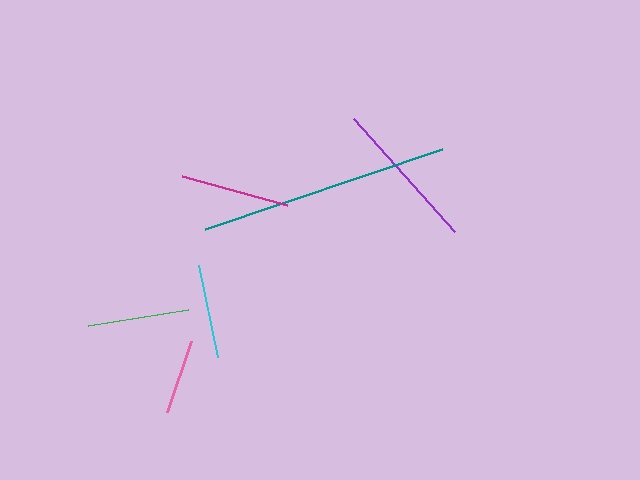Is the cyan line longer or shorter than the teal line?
The teal line is longer than the cyan line.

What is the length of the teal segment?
The teal segment is approximately 250 pixels long.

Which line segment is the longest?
The teal line is the longest at approximately 250 pixels.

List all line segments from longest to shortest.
From longest to shortest: teal, purple, magenta, green, cyan, pink.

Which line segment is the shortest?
The pink line is the shortest at approximately 75 pixels.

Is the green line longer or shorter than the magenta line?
The magenta line is longer than the green line.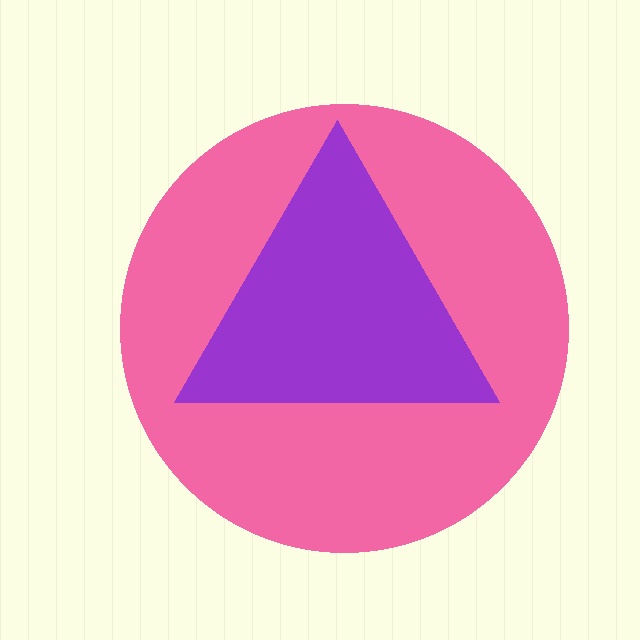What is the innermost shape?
The purple triangle.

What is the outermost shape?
The pink circle.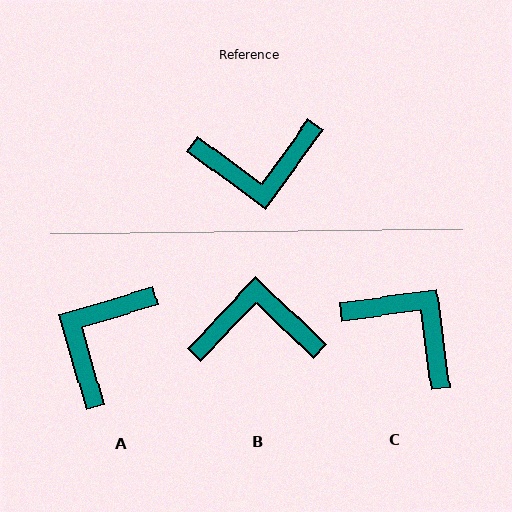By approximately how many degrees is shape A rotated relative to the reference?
Approximately 128 degrees clockwise.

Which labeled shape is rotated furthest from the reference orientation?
B, about 172 degrees away.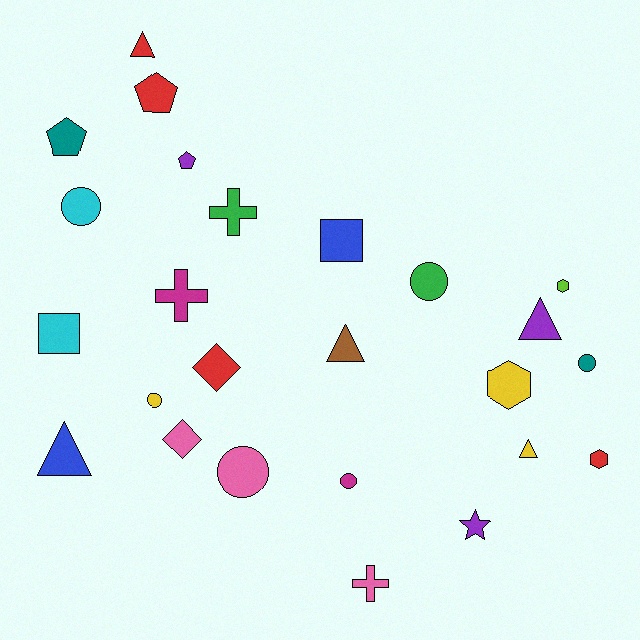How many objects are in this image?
There are 25 objects.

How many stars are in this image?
There is 1 star.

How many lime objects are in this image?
There is 1 lime object.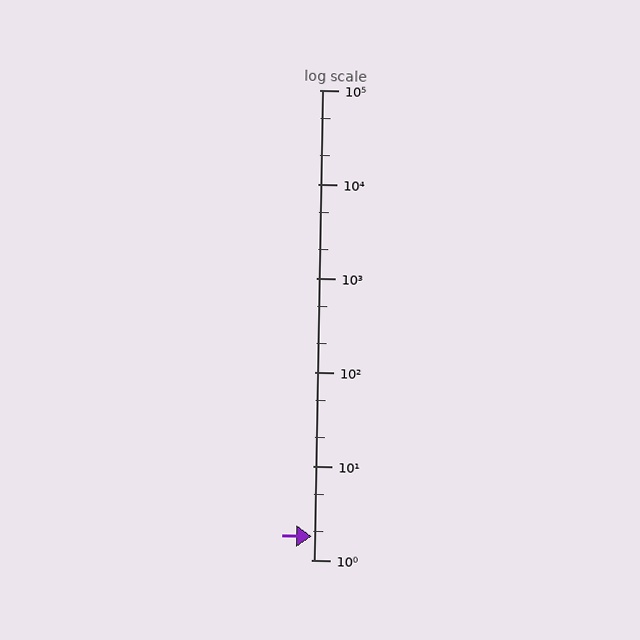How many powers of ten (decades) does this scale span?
The scale spans 5 decades, from 1 to 100000.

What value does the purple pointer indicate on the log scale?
The pointer indicates approximately 1.8.